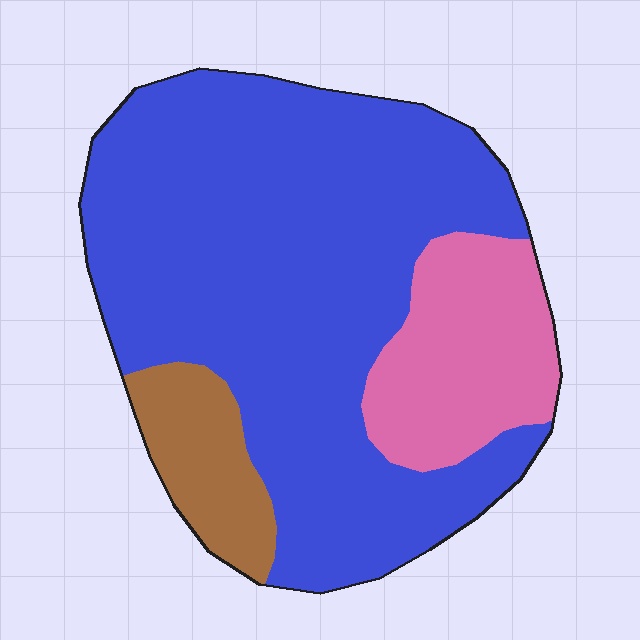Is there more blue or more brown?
Blue.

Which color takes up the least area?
Brown, at roughly 10%.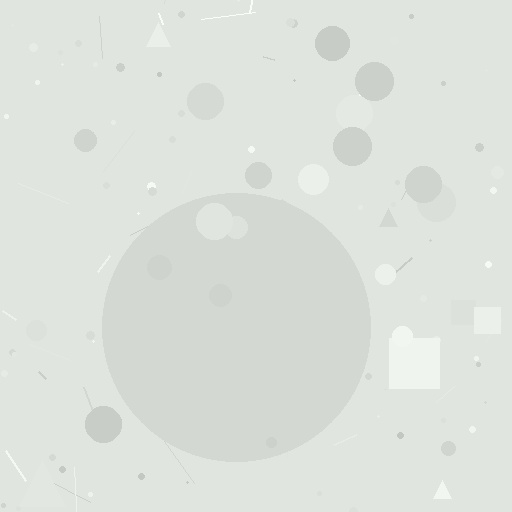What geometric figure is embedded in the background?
A circle is embedded in the background.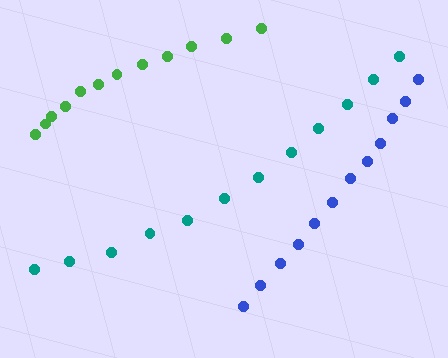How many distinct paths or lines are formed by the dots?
There are 3 distinct paths.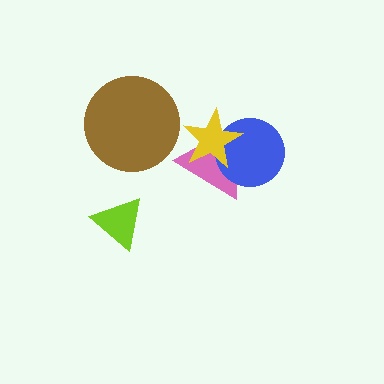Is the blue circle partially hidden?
Yes, it is partially covered by another shape.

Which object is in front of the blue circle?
The yellow star is in front of the blue circle.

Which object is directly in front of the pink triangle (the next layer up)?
The blue circle is directly in front of the pink triangle.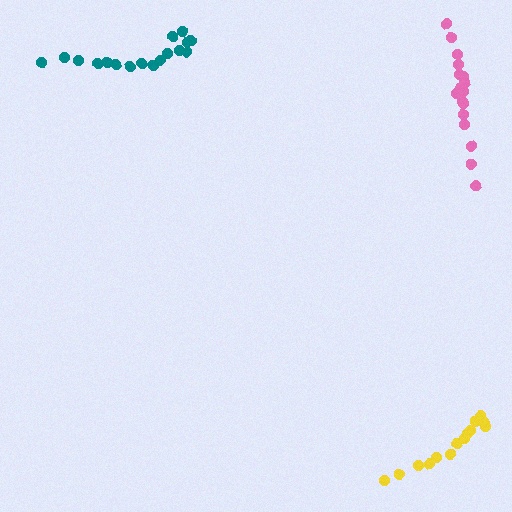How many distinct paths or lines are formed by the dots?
There are 3 distinct paths.